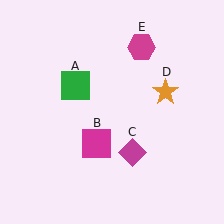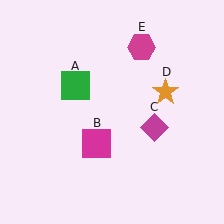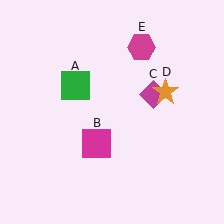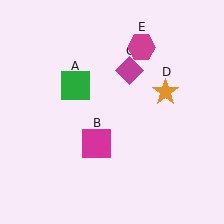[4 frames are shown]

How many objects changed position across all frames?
1 object changed position: magenta diamond (object C).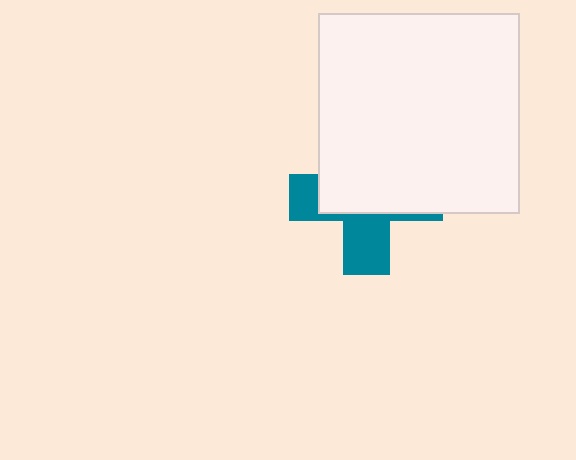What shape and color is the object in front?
The object in front is a white square.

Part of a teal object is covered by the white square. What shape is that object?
It is a cross.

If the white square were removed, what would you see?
You would see the complete teal cross.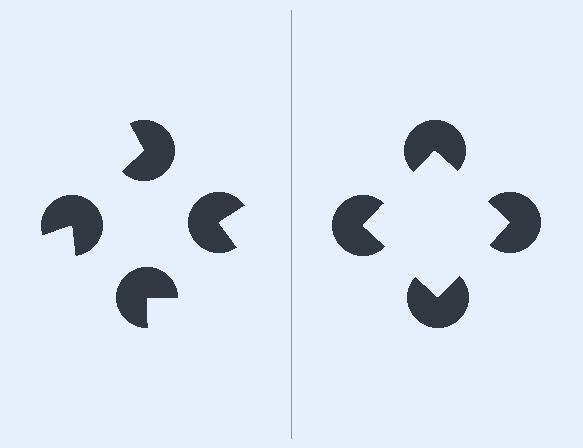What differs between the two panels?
The pac-man discs are positioned identically on both sides; only the wedge orientations differ. On the right they align to a square; on the left they are misaligned.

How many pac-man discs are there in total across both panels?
8 — 4 on each side.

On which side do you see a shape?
An illusory square appears on the right side. On the left side the wedge cuts are rotated, so no coherent shape forms.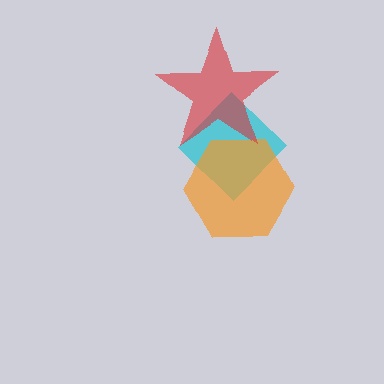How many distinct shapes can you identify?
There are 3 distinct shapes: a cyan diamond, an orange hexagon, a red star.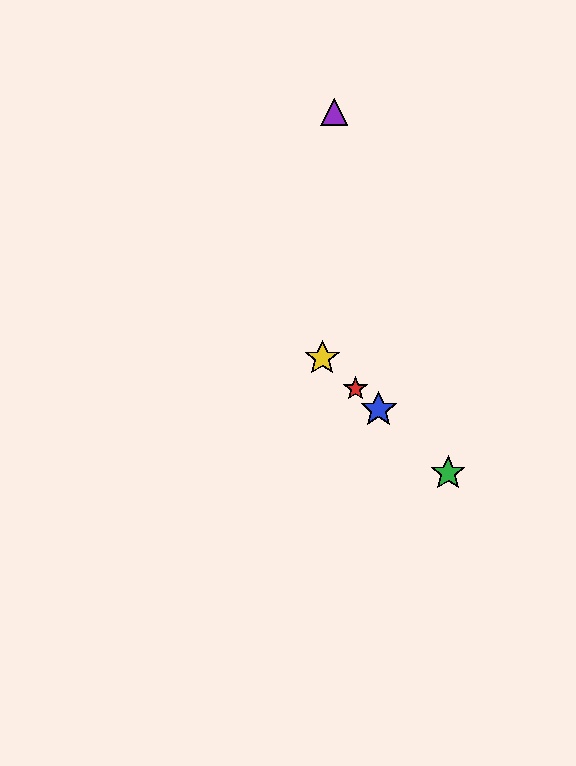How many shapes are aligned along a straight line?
4 shapes (the red star, the blue star, the green star, the yellow star) are aligned along a straight line.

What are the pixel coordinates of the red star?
The red star is at (356, 389).